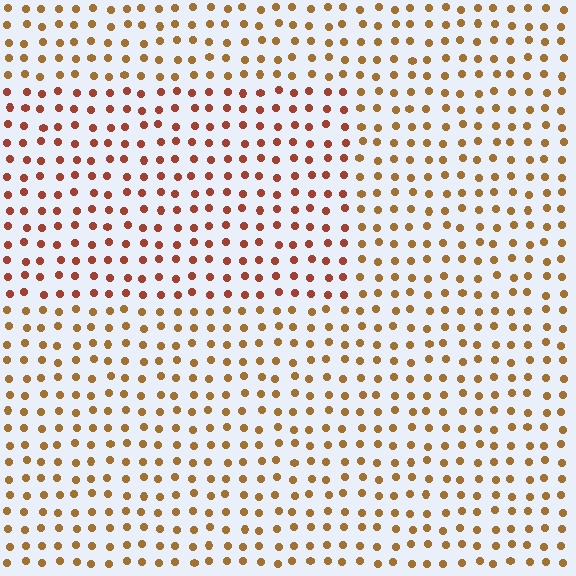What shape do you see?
I see a rectangle.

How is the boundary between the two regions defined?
The boundary is defined purely by a slight shift in hue (about 26 degrees). Spacing, size, and orientation are identical on both sides.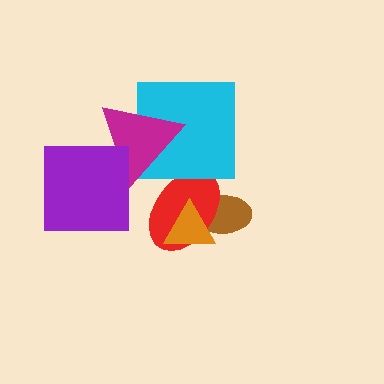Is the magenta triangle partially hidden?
Yes, it is partially covered by another shape.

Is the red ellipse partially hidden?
Yes, it is partially covered by another shape.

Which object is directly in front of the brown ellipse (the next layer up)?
The red ellipse is directly in front of the brown ellipse.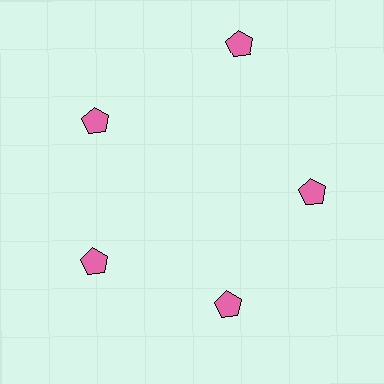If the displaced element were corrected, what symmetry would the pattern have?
It would have 5-fold rotational symmetry — the pattern would map onto itself every 72 degrees.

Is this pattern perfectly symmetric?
No. The 5 pink pentagons are arranged in a ring, but one element near the 1 o'clock position is pushed outward from the center, breaking the 5-fold rotational symmetry.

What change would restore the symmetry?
The symmetry would be restored by moving it inward, back onto the ring so that all 5 pentagons sit at equal angles and equal distance from the center.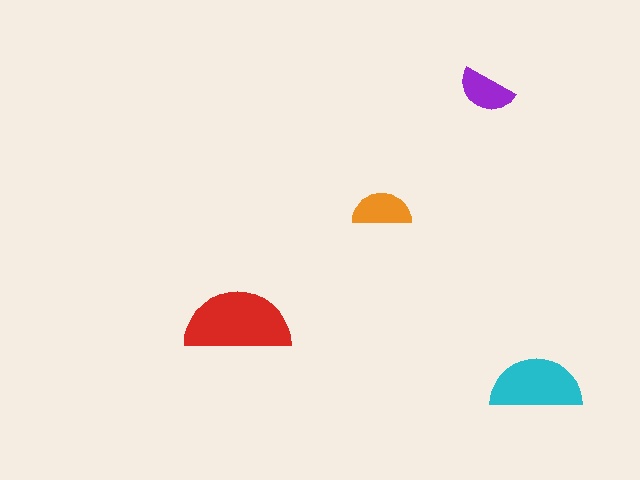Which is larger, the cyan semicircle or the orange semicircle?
The cyan one.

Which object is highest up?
The purple semicircle is topmost.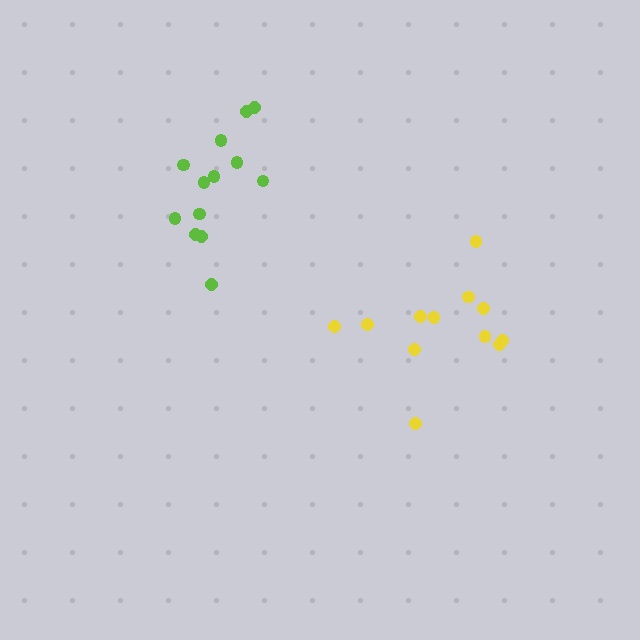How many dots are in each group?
Group 1: 13 dots, Group 2: 12 dots (25 total).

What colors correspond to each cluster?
The clusters are colored: lime, yellow.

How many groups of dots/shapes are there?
There are 2 groups.